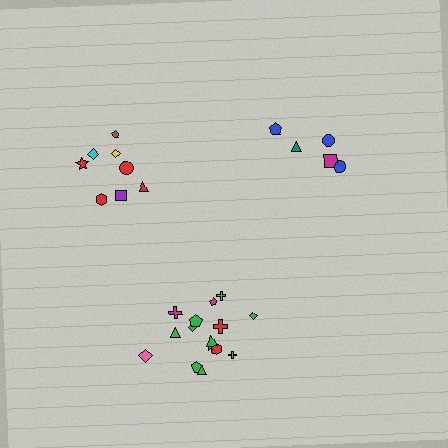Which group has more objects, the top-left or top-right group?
The top-left group.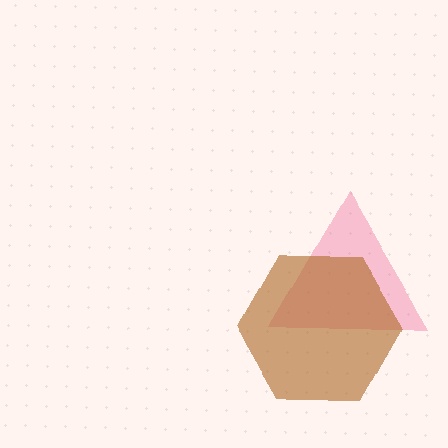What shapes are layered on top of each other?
The layered shapes are: a pink triangle, a brown hexagon.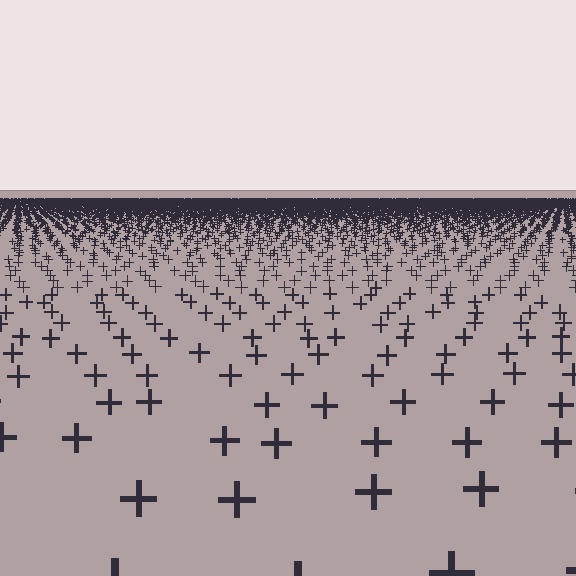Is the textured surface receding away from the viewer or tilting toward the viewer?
The surface is receding away from the viewer. Texture elements get smaller and denser toward the top.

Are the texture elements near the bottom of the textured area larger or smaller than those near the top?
Larger. Near the bottom, elements are closer to the viewer and appear at a bigger on-screen size.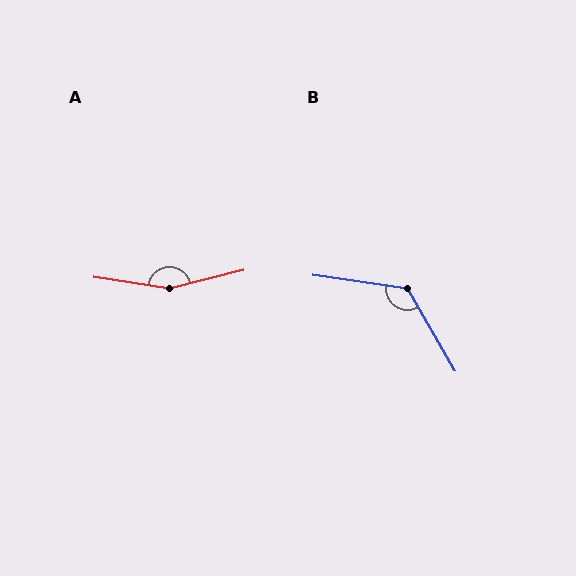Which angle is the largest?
A, at approximately 157 degrees.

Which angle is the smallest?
B, at approximately 128 degrees.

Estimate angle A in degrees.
Approximately 157 degrees.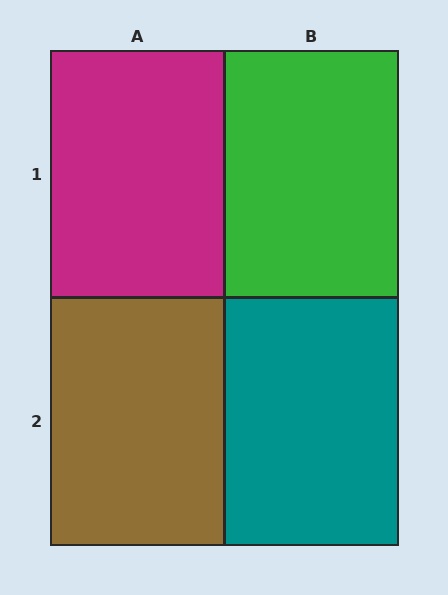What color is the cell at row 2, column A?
Brown.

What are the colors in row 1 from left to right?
Magenta, green.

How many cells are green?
1 cell is green.